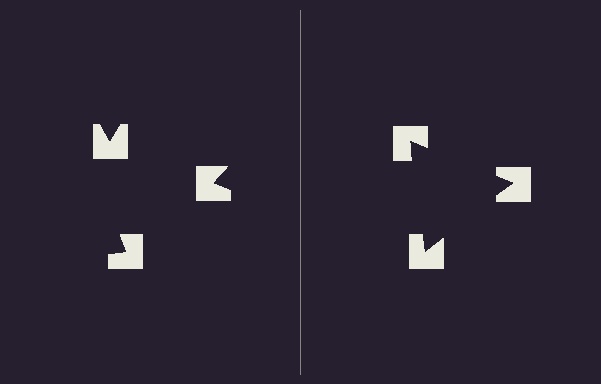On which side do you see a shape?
An illusory triangle appears on the right side. On the left side the wedge cuts are rotated, so no coherent shape forms.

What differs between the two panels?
The notched squares are positioned identically on both sides; only the wedge orientations differ. On the right they align to a triangle; on the left they are misaligned.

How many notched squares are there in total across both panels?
6 — 3 on each side.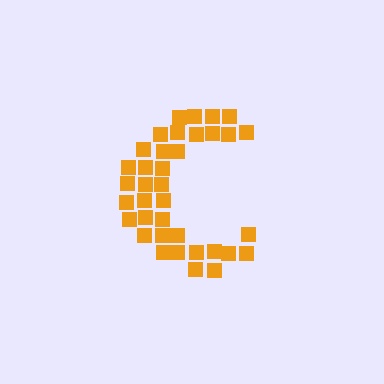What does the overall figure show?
The overall figure shows the letter C.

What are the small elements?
The small elements are squares.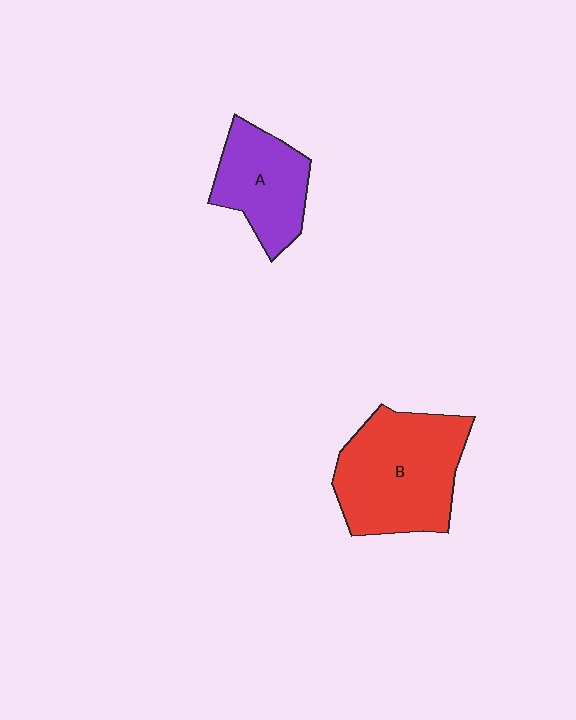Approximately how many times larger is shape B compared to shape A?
Approximately 1.6 times.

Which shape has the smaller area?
Shape A (purple).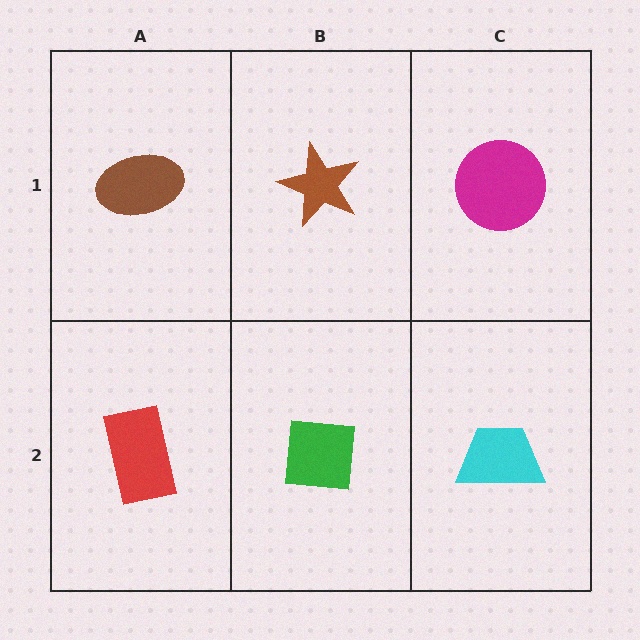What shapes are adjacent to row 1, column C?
A cyan trapezoid (row 2, column C), a brown star (row 1, column B).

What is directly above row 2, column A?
A brown ellipse.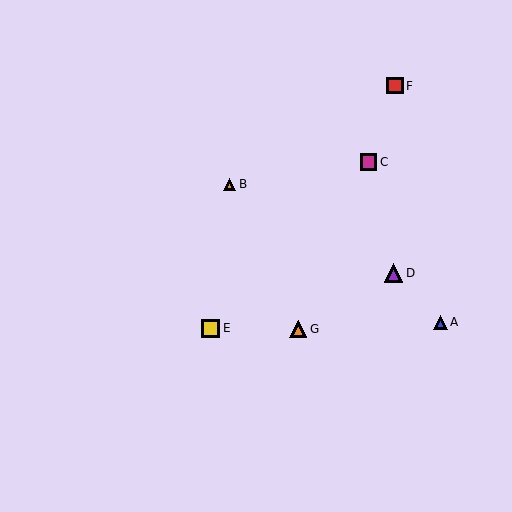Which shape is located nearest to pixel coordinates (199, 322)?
The yellow square (labeled E) at (211, 328) is nearest to that location.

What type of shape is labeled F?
Shape F is a red square.